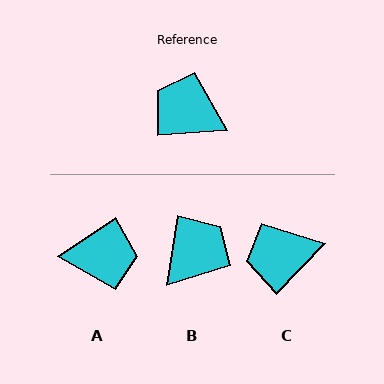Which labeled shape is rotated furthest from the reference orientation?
A, about 150 degrees away.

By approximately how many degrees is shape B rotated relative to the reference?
Approximately 103 degrees clockwise.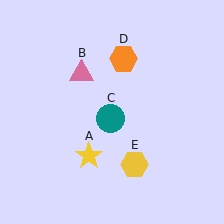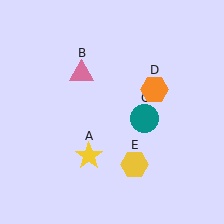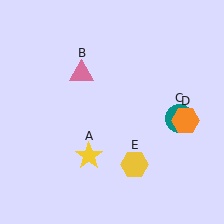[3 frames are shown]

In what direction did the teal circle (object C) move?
The teal circle (object C) moved right.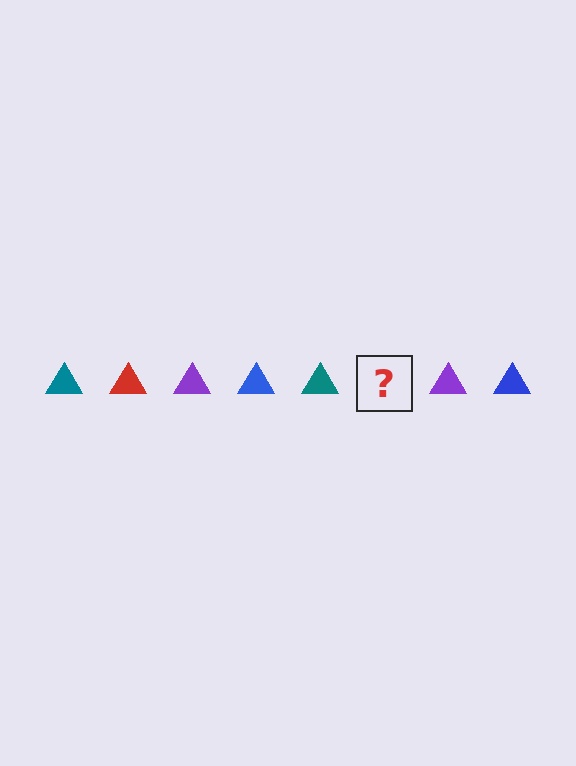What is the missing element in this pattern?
The missing element is a red triangle.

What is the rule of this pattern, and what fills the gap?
The rule is that the pattern cycles through teal, red, purple, blue triangles. The gap should be filled with a red triangle.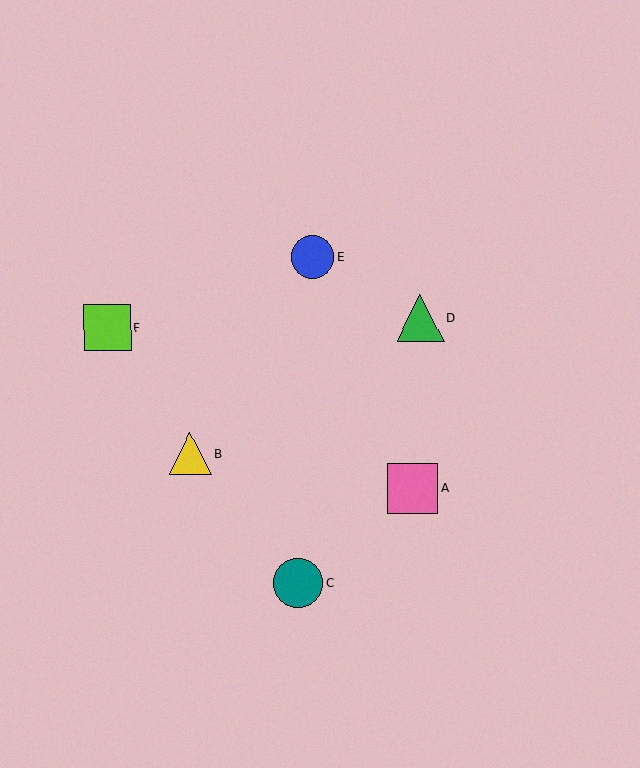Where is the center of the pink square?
The center of the pink square is at (413, 488).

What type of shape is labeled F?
Shape F is a lime square.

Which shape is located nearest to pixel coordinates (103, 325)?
The lime square (labeled F) at (107, 327) is nearest to that location.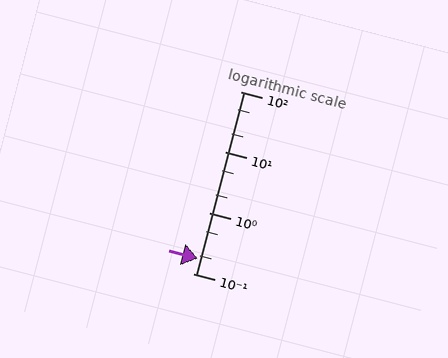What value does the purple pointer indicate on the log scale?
The pointer indicates approximately 0.18.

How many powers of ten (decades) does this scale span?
The scale spans 3 decades, from 0.1 to 100.